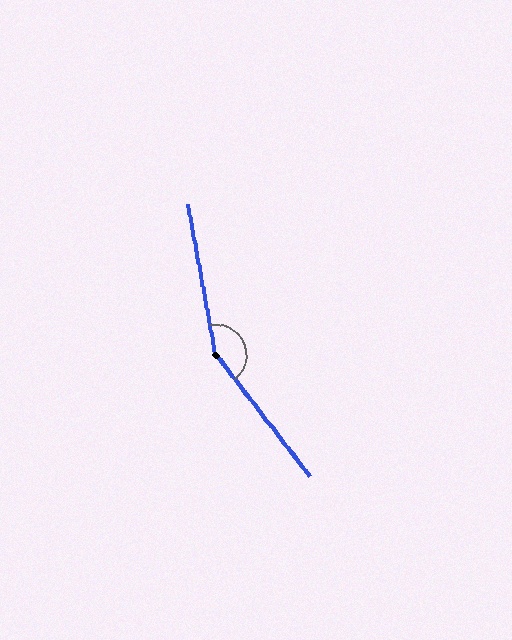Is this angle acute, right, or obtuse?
It is obtuse.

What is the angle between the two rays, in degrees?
Approximately 153 degrees.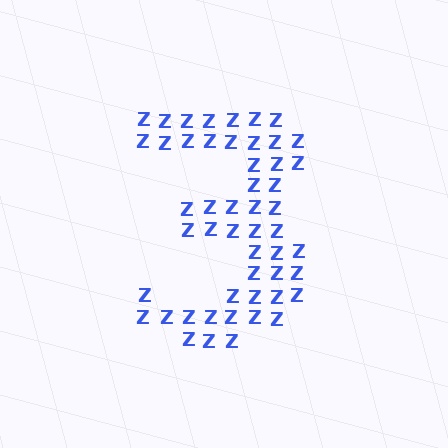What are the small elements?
The small elements are letter Z's.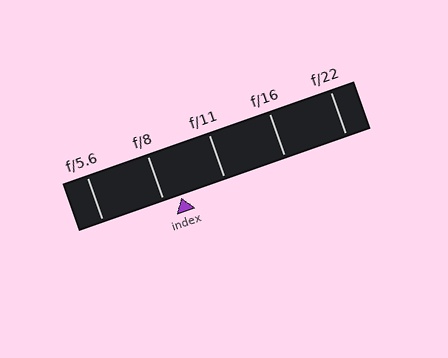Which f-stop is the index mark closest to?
The index mark is closest to f/8.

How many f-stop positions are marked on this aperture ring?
There are 5 f-stop positions marked.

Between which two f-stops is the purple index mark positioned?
The index mark is between f/8 and f/11.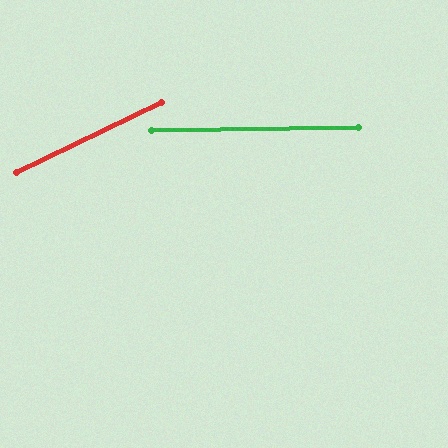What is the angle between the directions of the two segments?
Approximately 25 degrees.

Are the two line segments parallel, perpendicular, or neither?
Neither parallel nor perpendicular — they differ by about 25°.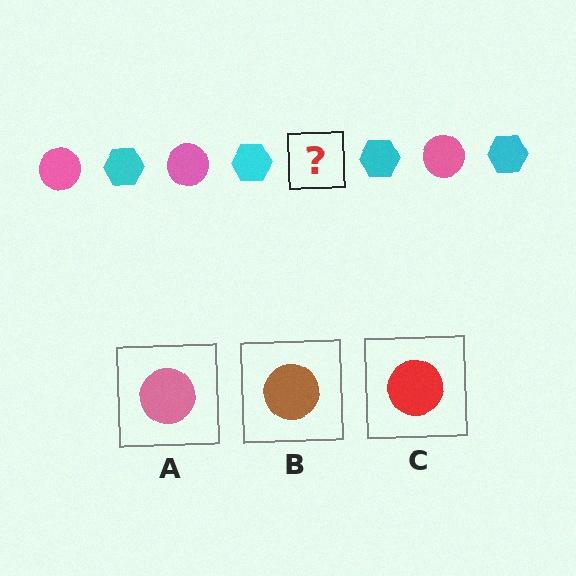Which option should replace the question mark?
Option A.